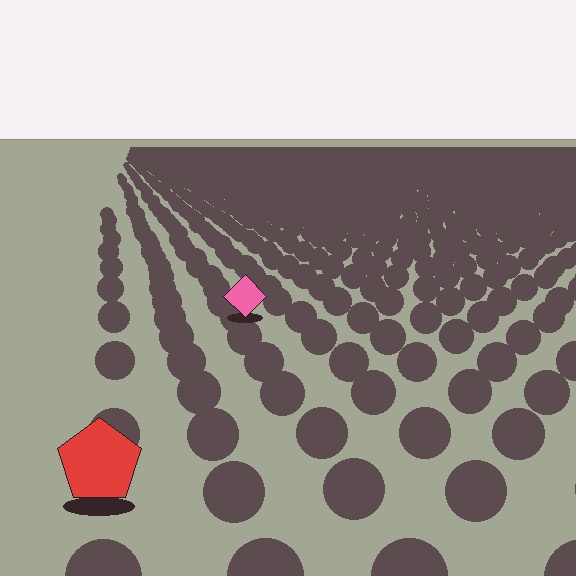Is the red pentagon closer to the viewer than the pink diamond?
Yes. The red pentagon is closer — you can tell from the texture gradient: the ground texture is coarser near it.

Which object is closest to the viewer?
The red pentagon is closest. The texture marks near it are larger and more spread out.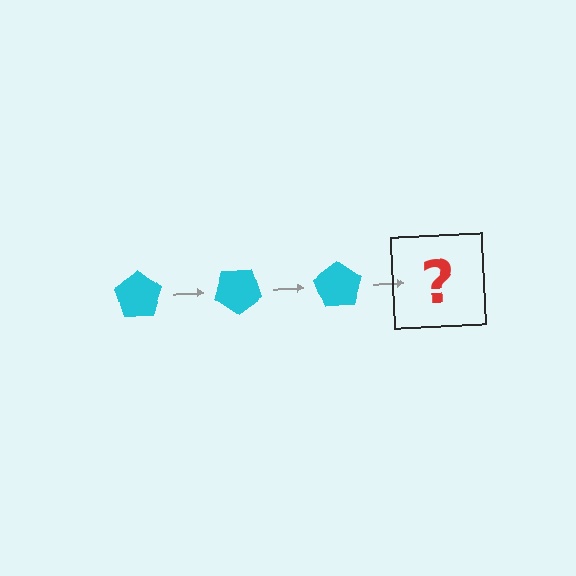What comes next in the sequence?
The next element should be a cyan pentagon rotated 105 degrees.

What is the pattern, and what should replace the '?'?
The pattern is that the pentagon rotates 35 degrees each step. The '?' should be a cyan pentagon rotated 105 degrees.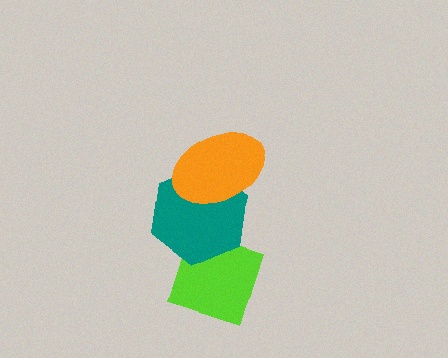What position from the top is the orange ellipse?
The orange ellipse is 1st from the top.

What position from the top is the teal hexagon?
The teal hexagon is 2nd from the top.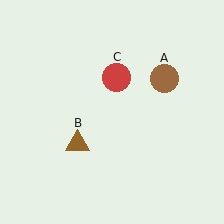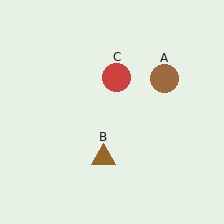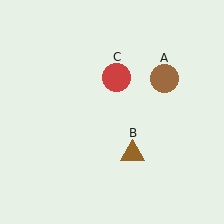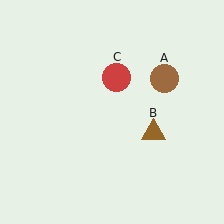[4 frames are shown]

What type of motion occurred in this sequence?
The brown triangle (object B) rotated counterclockwise around the center of the scene.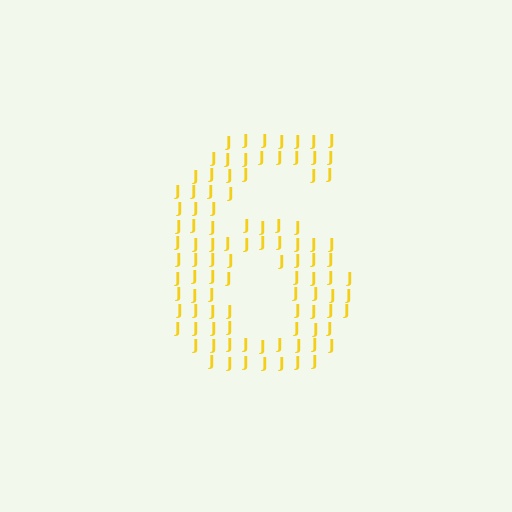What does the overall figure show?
The overall figure shows the digit 6.